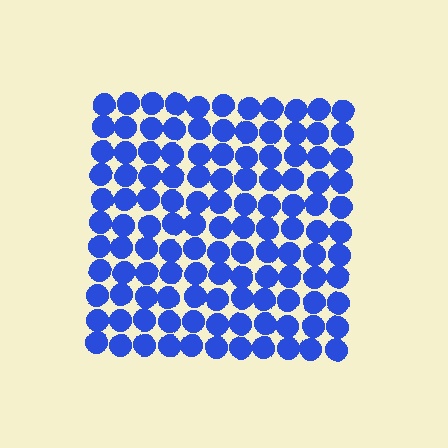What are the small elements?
The small elements are circles.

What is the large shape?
The large shape is a square.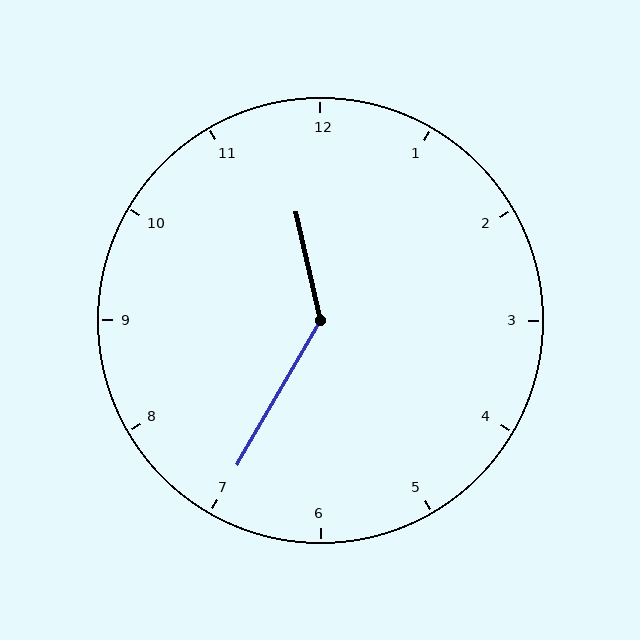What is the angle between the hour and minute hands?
Approximately 138 degrees.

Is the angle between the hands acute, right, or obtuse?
It is obtuse.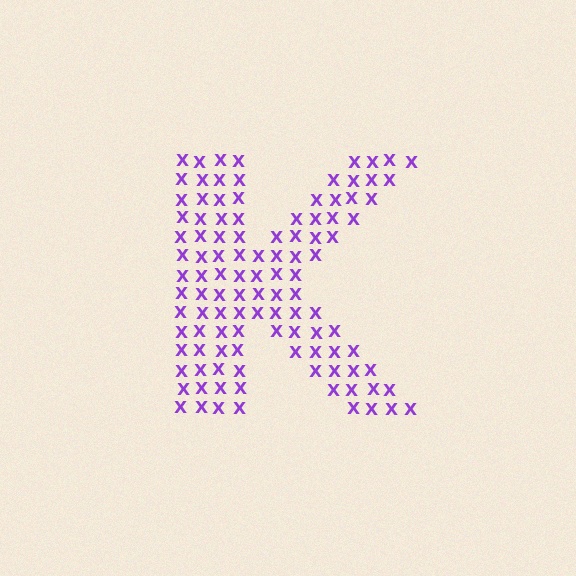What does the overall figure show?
The overall figure shows the letter K.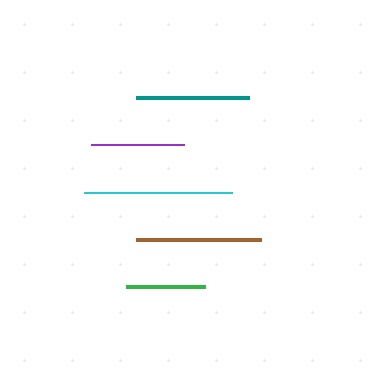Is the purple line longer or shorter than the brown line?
The brown line is longer than the purple line.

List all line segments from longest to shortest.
From longest to shortest: cyan, brown, teal, purple, green.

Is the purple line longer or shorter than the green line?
The purple line is longer than the green line.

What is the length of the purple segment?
The purple segment is approximately 93 pixels long.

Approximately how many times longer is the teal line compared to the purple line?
The teal line is approximately 1.2 times the length of the purple line.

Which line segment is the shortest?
The green line is the shortest at approximately 79 pixels.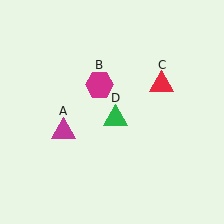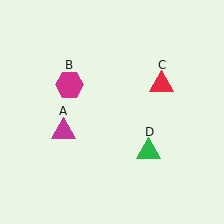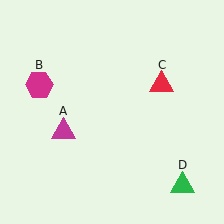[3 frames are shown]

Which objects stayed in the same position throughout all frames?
Magenta triangle (object A) and red triangle (object C) remained stationary.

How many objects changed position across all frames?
2 objects changed position: magenta hexagon (object B), green triangle (object D).